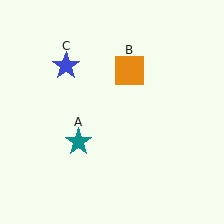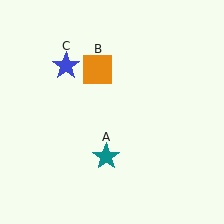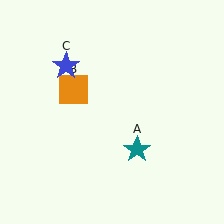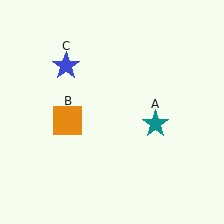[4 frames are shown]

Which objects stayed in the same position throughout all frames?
Blue star (object C) remained stationary.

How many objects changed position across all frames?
2 objects changed position: teal star (object A), orange square (object B).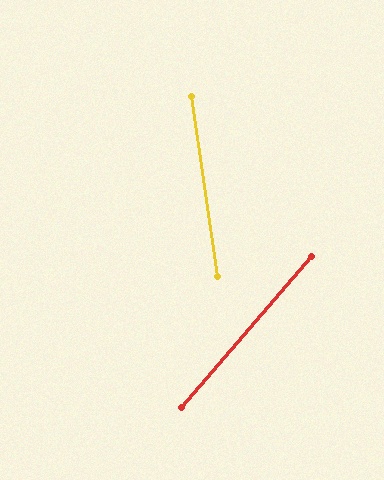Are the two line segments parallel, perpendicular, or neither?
Neither parallel nor perpendicular — they differ by about 49°.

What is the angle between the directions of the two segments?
Approximately 49 degrees.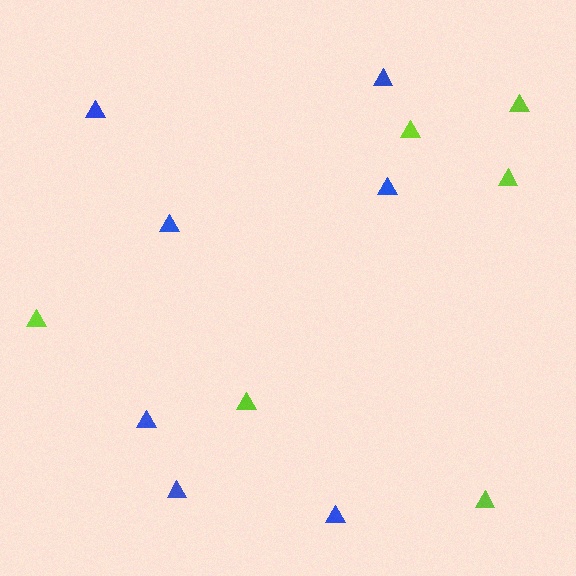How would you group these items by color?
There are 2 groups: one group of blue triangles (7) and one group of lime triangles (6).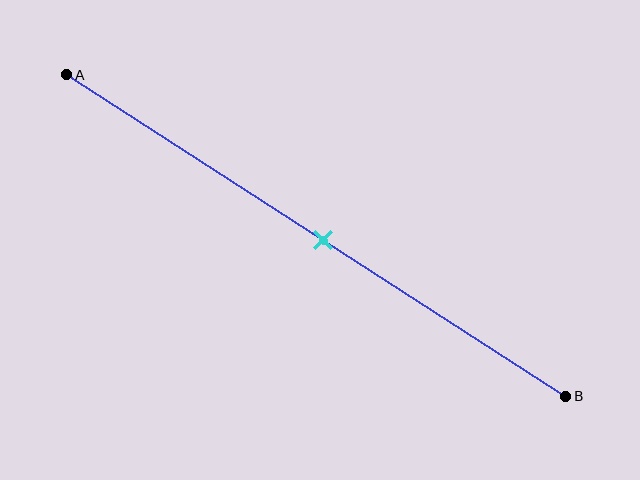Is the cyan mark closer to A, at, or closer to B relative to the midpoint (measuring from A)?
The cyan mark is approximately at the midpoint of segment AB.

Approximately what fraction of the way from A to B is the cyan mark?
The cyan mark is approximately 50% of the way from A to B.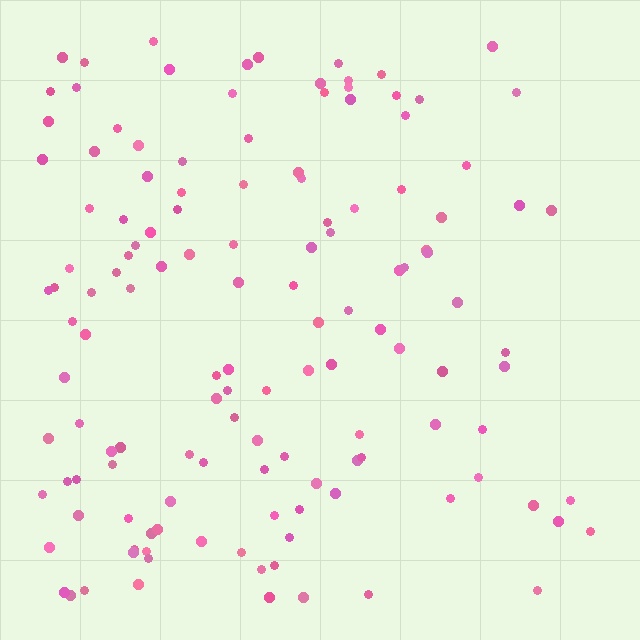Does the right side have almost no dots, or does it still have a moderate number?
Still a moderate number, just noticeably fewer than the left.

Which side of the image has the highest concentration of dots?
The left.